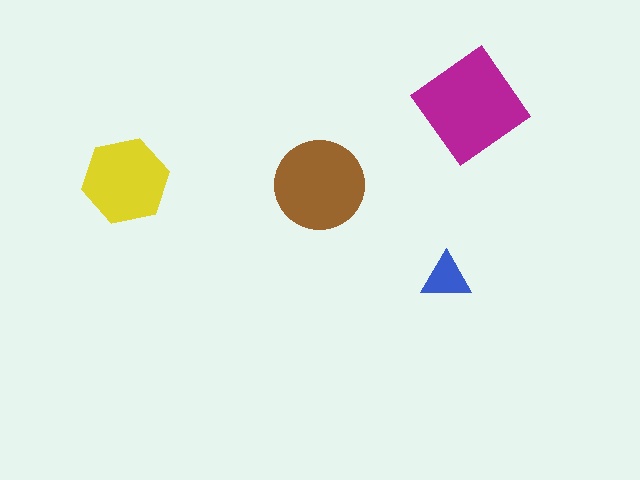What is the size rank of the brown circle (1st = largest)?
2nd.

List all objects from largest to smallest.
The magenta diamond, the brown circle, the yellow hexagon, the blue triangle.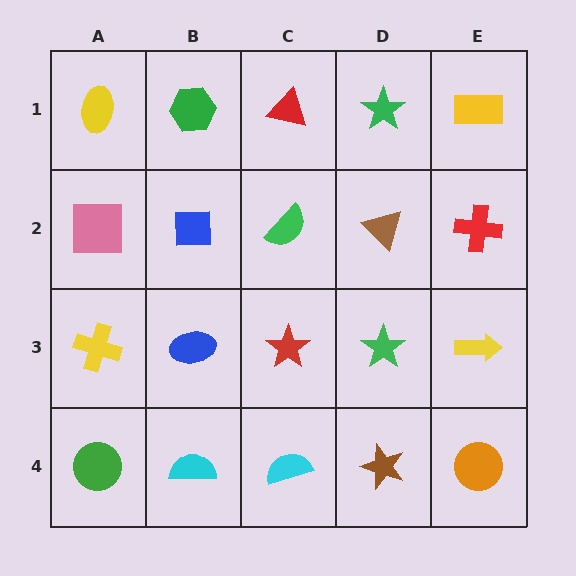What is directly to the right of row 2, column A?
A blue square.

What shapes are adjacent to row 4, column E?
A yellow arrow (row 3, column E), a brown star (row 4, column D).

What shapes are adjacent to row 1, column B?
A blue square (row 2, column B), a yellow ellipse (row 1, column A), a red triangle (row 1, column C).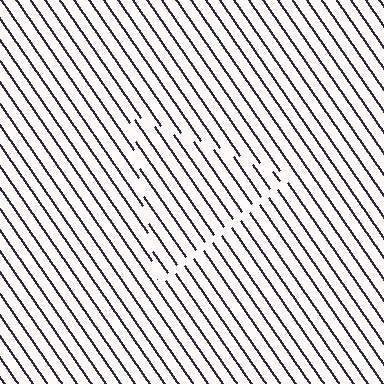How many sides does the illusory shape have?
3 sides — the line-ends trace a triangle.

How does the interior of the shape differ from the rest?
The interior of the shape contains the same grating, shifted by half a period — the contour is defined by the phase discontinuity where line-ends from the inner and outer gratings abut.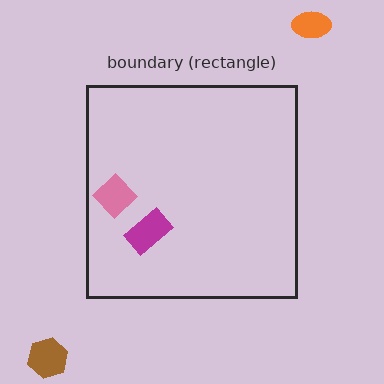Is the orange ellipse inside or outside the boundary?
Outside.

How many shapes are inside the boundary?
2 inside, 2 outside.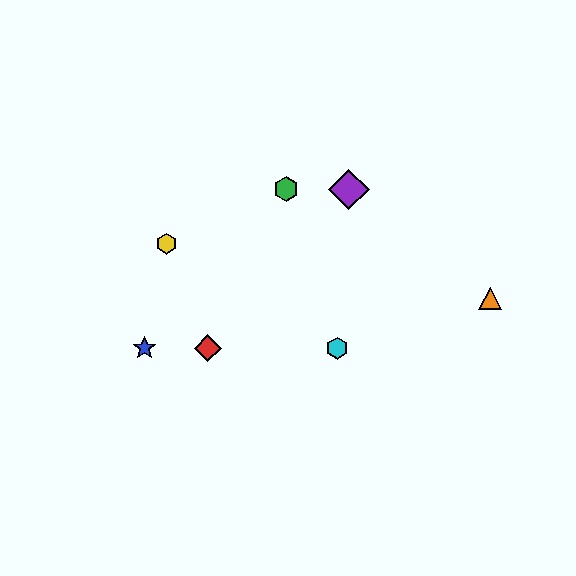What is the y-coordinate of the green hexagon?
The green hexagon is at y≈189.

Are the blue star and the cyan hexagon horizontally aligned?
Yes, both are at y≈348.